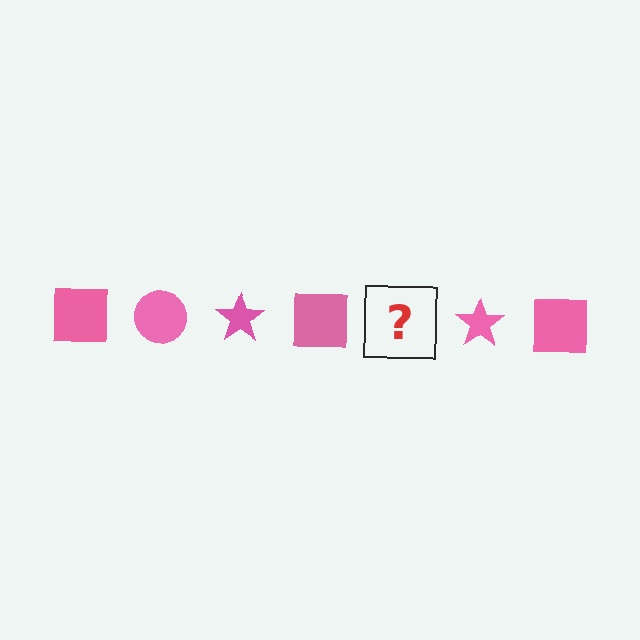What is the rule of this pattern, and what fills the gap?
The rule is that the pattern cycles through square, circle, star shapes in pink. The gap should be filled with a pink circle.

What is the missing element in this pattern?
The missing element is a pink circle.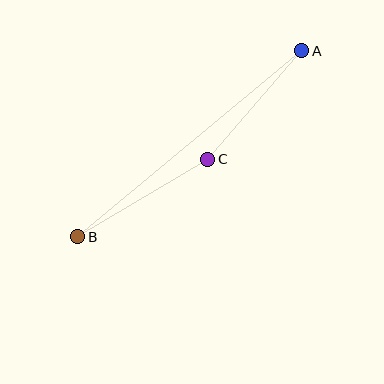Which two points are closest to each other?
Points A and C are closest to each other.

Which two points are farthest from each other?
Points A and B are farthest from each other.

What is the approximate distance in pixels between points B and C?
The distance between B and C is approximately 152 pixels.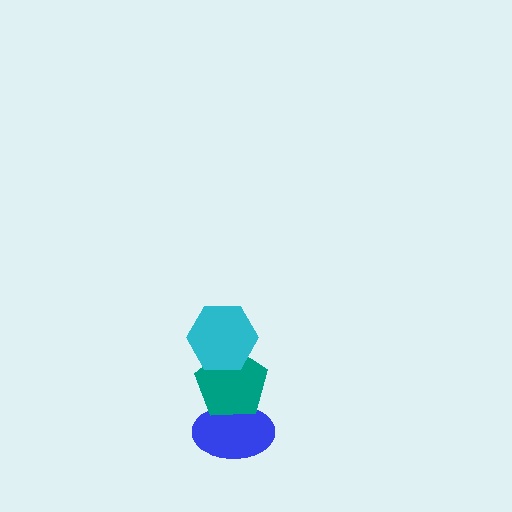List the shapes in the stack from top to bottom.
From top to bottom: the cyan hexagon, the teal pentagon, the blue ellipse.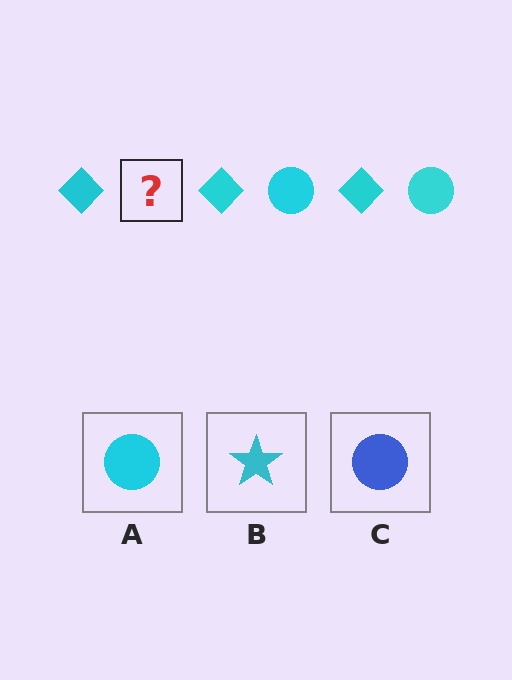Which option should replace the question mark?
Option A.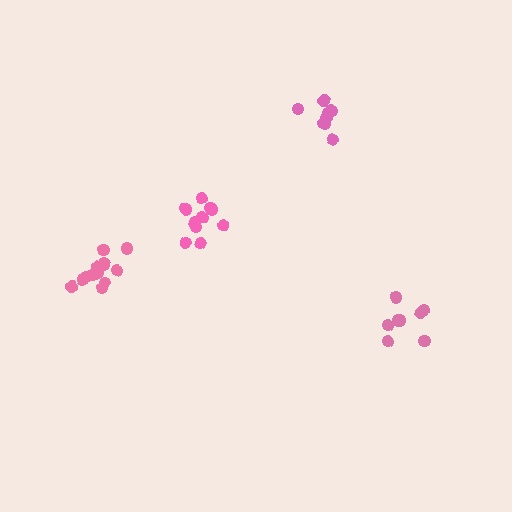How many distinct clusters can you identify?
There are 4 distinct clusters.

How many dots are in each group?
Group 1: 8 dots, Group 2: 14 dots, Group 3: 11 dots, Group 4: 8 dots (41 total).